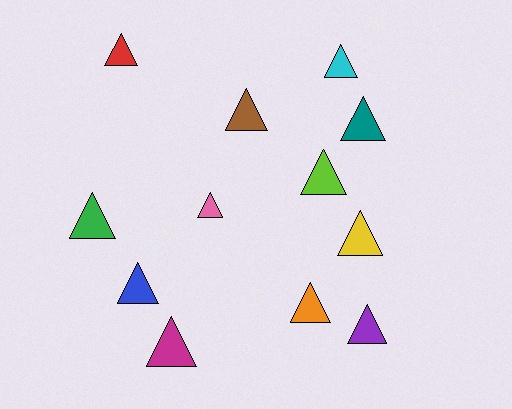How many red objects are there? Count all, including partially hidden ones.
There is 1 red object.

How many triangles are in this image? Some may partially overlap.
There are 12 triangles.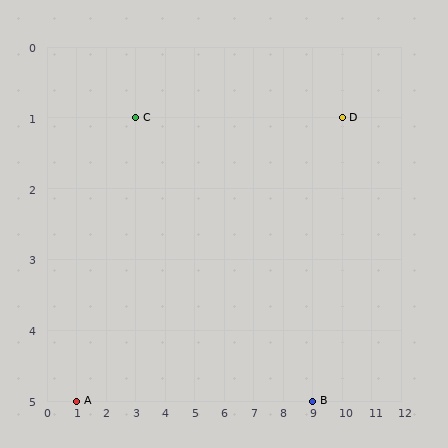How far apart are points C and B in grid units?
Points C and B are 6 columns and 4 rows apart (about 7.2 grid units diagonally).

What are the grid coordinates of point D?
Point D is at grid coordinates (10, 1).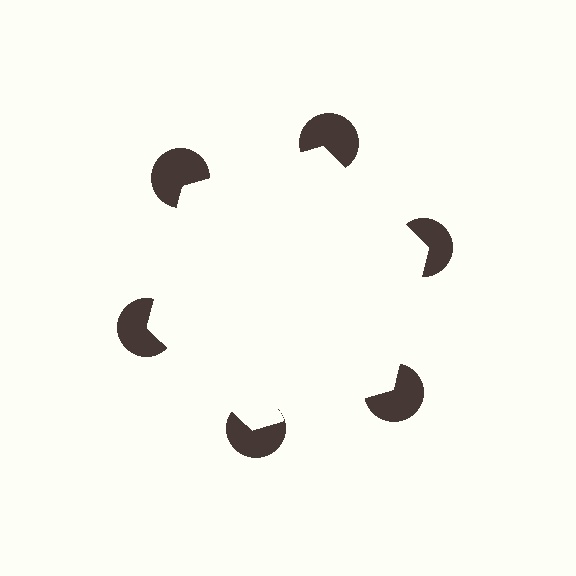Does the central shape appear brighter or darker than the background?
It typically appears slightly brighter than the background, even though no actual brightness change is drawn.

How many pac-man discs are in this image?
There are 6 — one at each vertex of the illusory hexagon.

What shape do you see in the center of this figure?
An illusory hexagon — its edges are inferred from the aligned wedge cuts in the pac-man discs, not physically drawn.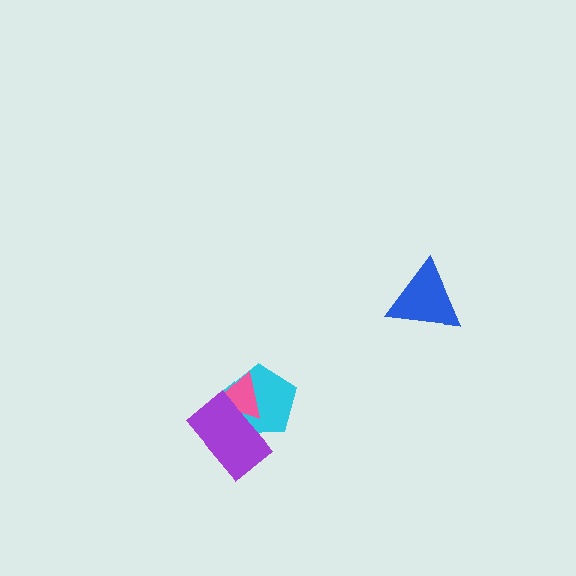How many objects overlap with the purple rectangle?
2 objects overlap with the purple rectangle.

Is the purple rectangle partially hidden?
No, no other shape covers it.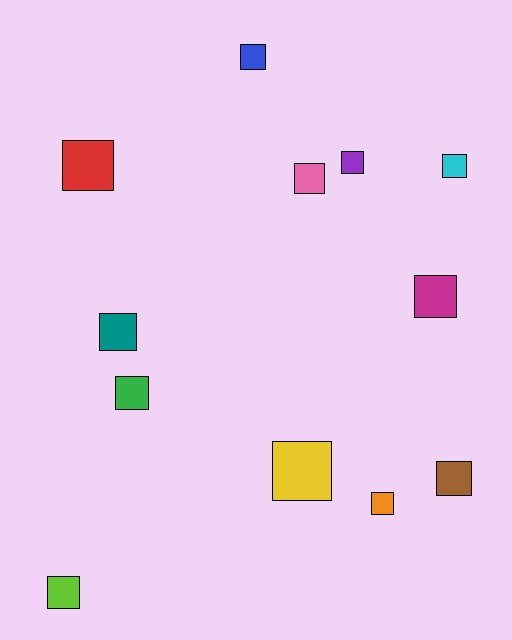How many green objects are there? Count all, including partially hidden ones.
There is 1 green object.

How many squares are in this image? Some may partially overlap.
There are 12 squares.